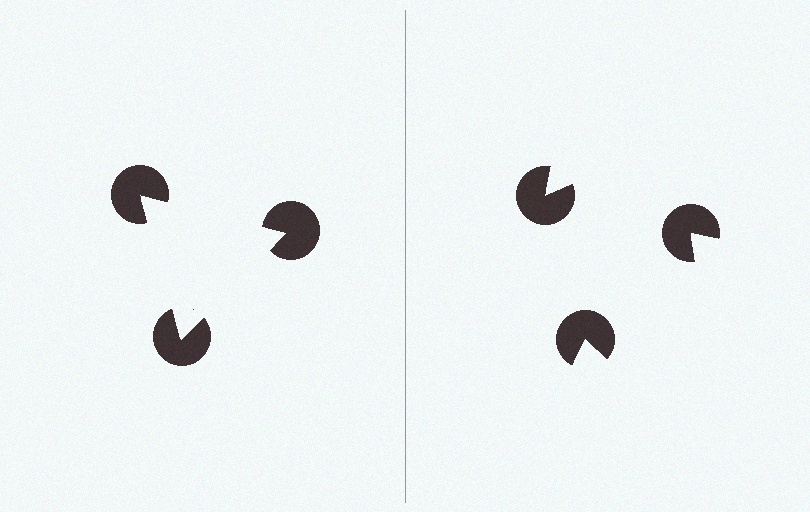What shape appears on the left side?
An illusory triangle.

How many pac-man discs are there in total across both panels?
6 — 3 on each side.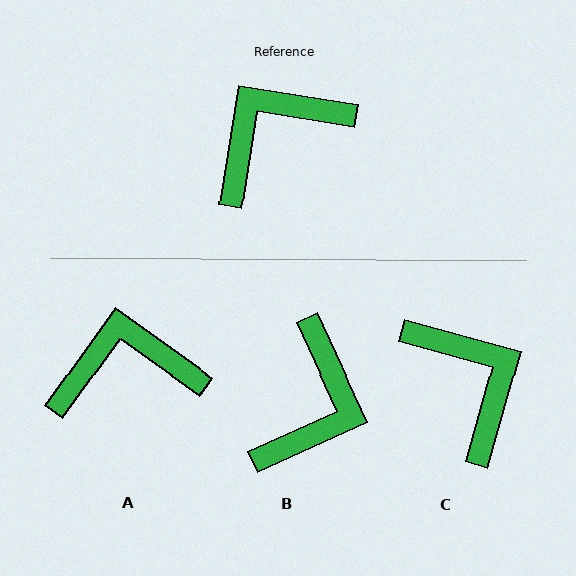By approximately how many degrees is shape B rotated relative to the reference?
Approximately 146 degrees clockwise.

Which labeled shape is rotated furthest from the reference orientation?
B, about 146 degrees away.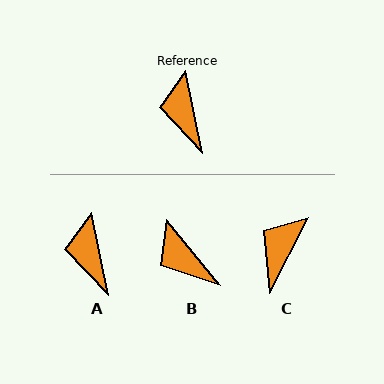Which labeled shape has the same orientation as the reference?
A.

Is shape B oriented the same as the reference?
No, it is off by about 27 degrees.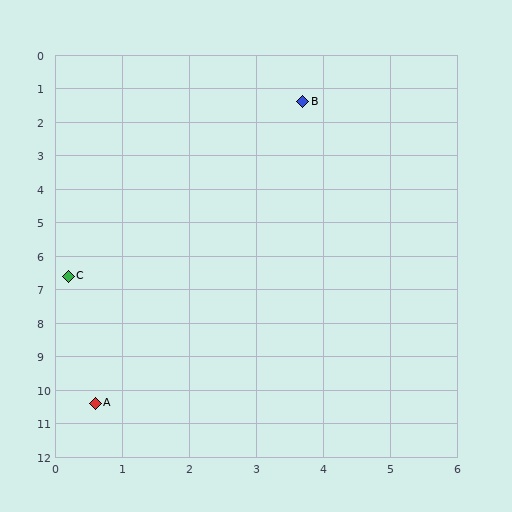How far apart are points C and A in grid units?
Points C and A are about 3.8 grid units apart.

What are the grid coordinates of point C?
Point C is at approximately (0.2, 6.6).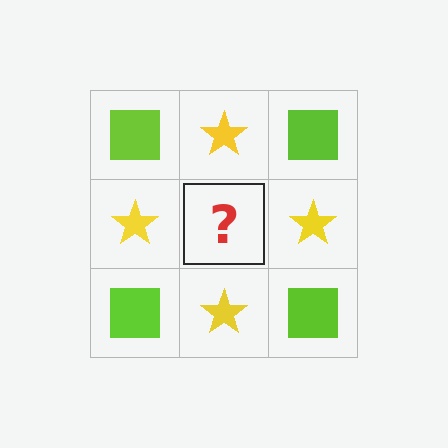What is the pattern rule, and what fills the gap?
The rule is that it alternates lime square and yellow star in a checkerboard pattern. The gap should be filled with a lime square.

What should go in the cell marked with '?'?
The missing cell should contain a lime square.